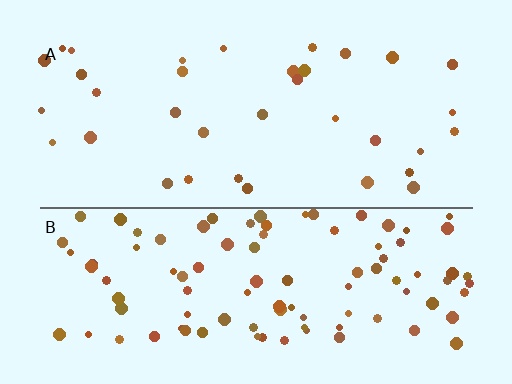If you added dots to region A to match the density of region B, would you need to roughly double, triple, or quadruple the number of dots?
Approximately triple.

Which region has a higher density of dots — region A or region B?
B (the bottom).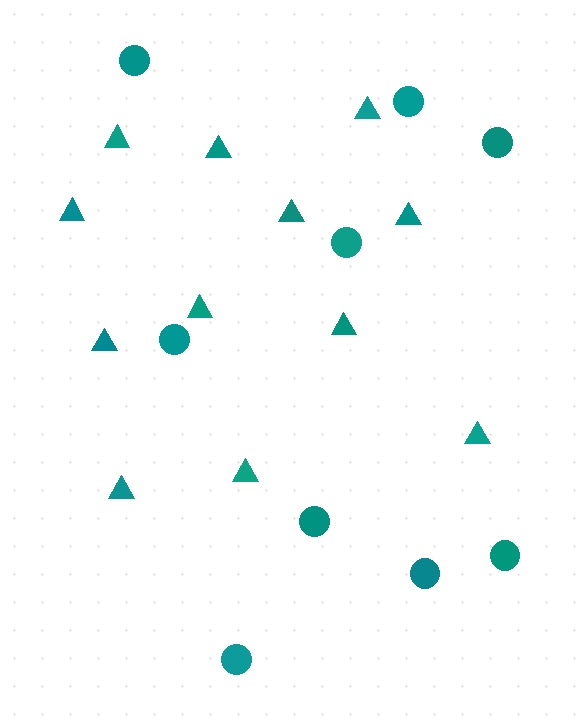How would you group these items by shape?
There are 2 groups: one group of triangles (12) and one group of circles (9).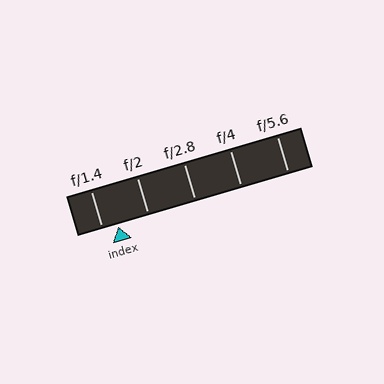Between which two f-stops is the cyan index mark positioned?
The index mark is between f/1.4 and f/2.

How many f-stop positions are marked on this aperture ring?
There are 5 f-stop positions marked.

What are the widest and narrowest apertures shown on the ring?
The widest aperture shown is f/1.4 and the narrowest is f/5.6.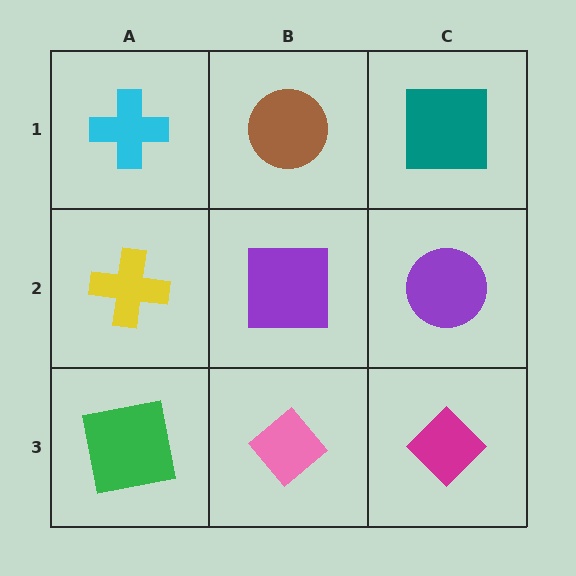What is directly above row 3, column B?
A purple square.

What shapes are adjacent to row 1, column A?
A yellow cross (row 2, column A), a brown circle (row 1, column B).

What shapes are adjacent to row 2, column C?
A teal square (row 1, column C), a magenta diamond (row 3, column C), a purple square (row 2, column B).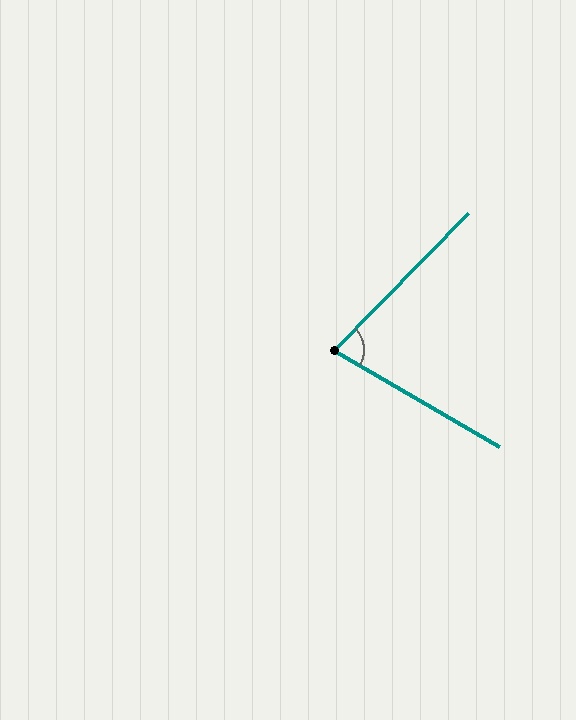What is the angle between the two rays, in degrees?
Approximately 76 degrees.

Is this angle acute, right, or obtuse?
It is acute.